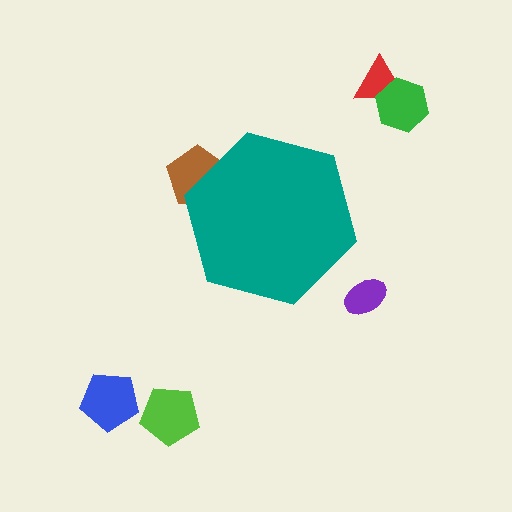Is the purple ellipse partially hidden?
No, the purple ellipse is fully visible.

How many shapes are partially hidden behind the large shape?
1 shape is partially hidden.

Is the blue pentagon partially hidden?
No, the blue pentagon is fully visible.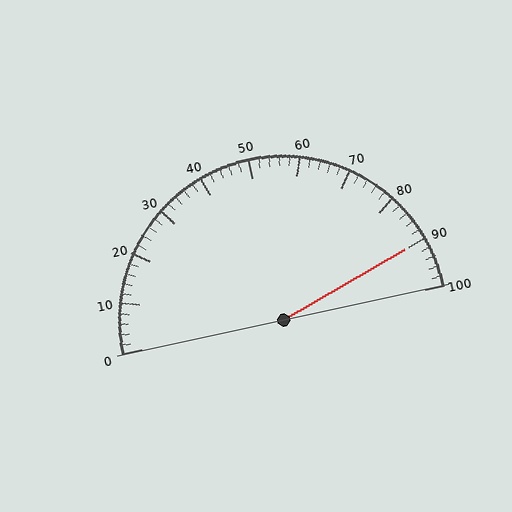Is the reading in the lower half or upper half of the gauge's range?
The reading is in the upper half of the range (0 to 100).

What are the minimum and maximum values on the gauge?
The gauge ranges from 0 to 100.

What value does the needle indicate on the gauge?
The needle indicates approximately 90.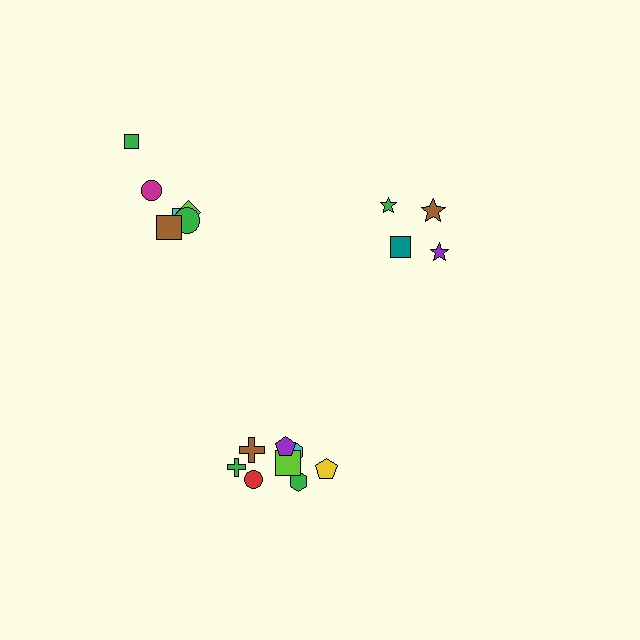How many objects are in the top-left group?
There are 6 objects.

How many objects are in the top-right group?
There are 4 objects.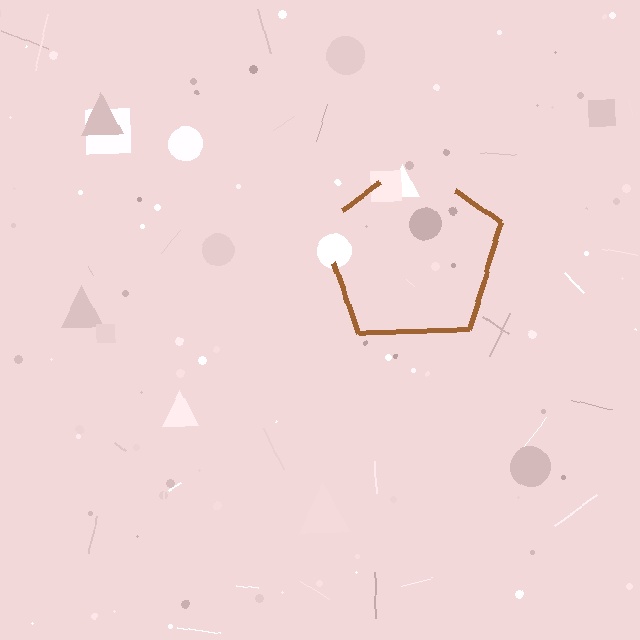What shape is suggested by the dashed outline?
The dashed outline suggests a pentagon.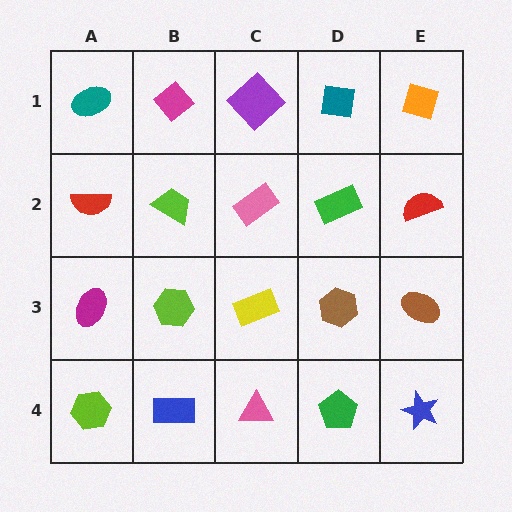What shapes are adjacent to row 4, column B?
A lime hexagon (row 3, column B), a lime hexagon (row 4, column A), a pink triangle (row 4, column C).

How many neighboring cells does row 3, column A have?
3.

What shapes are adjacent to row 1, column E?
A red semicircle (row 2, column E), a teal square (row 1, column D).